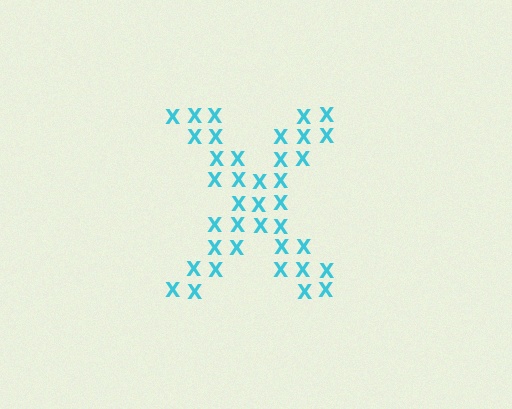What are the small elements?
The small elements are letter X's.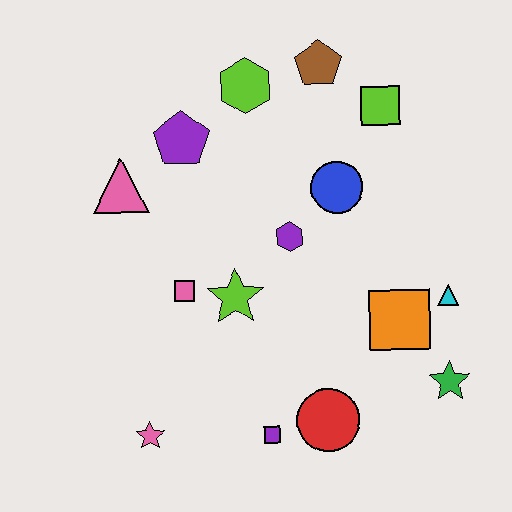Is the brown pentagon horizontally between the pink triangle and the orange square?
Yes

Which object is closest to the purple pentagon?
The pink triangle is closest to the purple pentagon.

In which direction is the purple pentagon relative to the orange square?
The purple pentagon is to the left of the orange square.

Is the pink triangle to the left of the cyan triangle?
Yes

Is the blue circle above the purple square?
Yes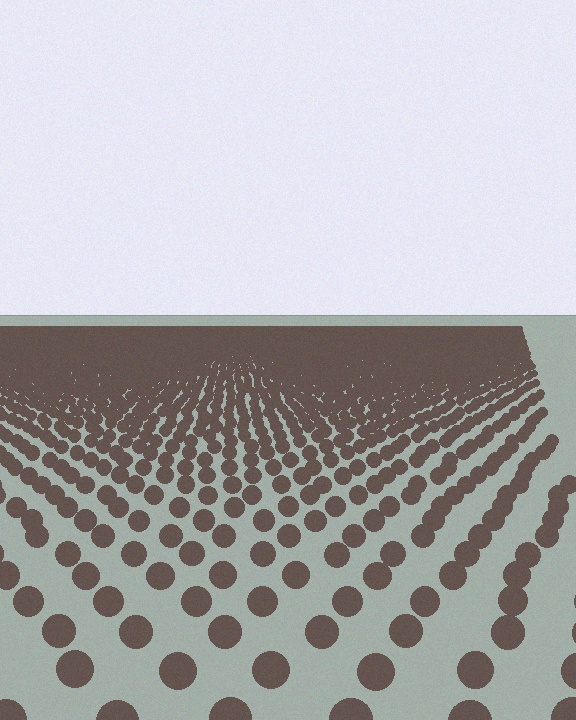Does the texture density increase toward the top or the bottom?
Density increases toward the top.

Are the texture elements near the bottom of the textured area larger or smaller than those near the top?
Larger. Near the bottom, elements are closer to the viewer and appear at a bigger on-screen size.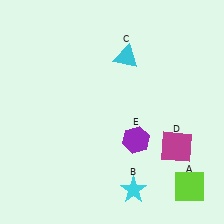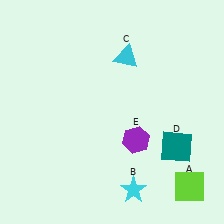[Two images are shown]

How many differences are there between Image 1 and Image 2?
There is 1 difference between the two images.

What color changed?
The square (D) changed from magenta in Image 1 to teal in Image 2.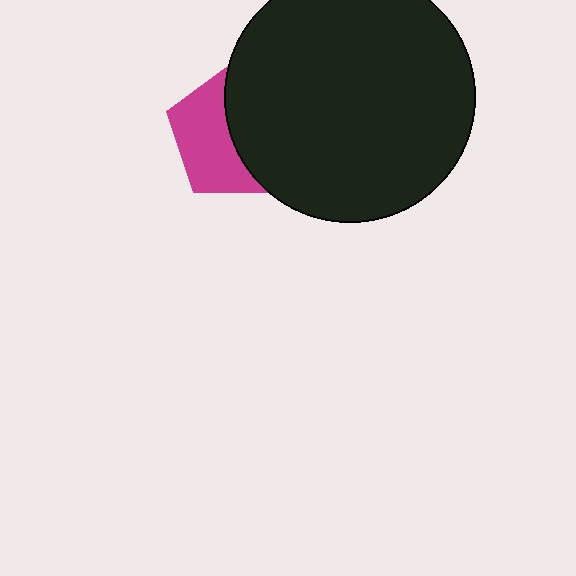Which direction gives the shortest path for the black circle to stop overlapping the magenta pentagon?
Moving right gives the shortest separation.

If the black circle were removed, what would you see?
You would see the complete magenta pentagon.